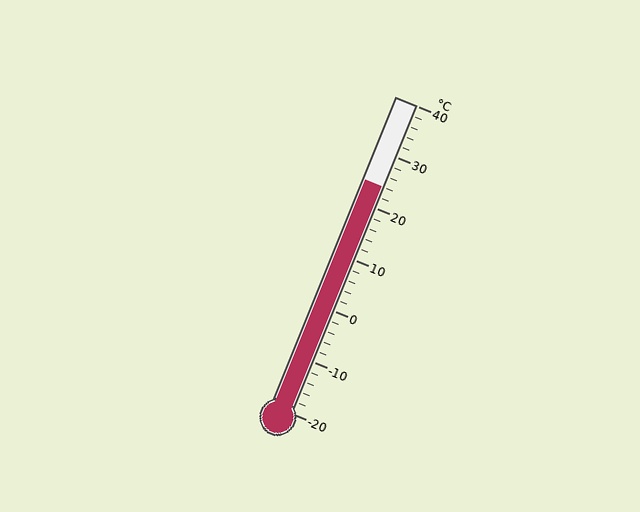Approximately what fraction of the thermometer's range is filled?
The thermometer is filled to approximately 75% of its range.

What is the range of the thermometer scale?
The thermometer scale ranges from -20°C to 40°C.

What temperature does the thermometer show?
The thermometer shows approximately 24°C.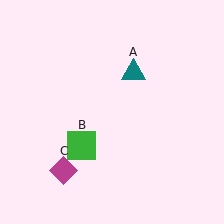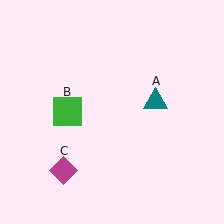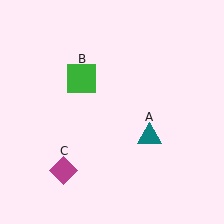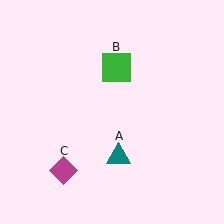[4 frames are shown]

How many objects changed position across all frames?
2 objects changed position: teal triangle (object A), green square (object B).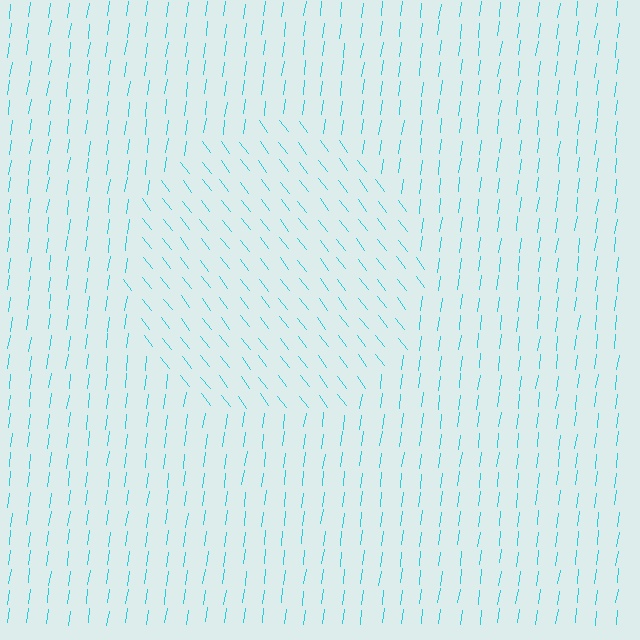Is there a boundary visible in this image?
Yes, there is a texture boundary formed by a change in line orientation.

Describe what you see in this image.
The image is filled with small cyan line segments. A circle region in the image has lines oriented differently from the surrounding lines, creating a visible texture boundary.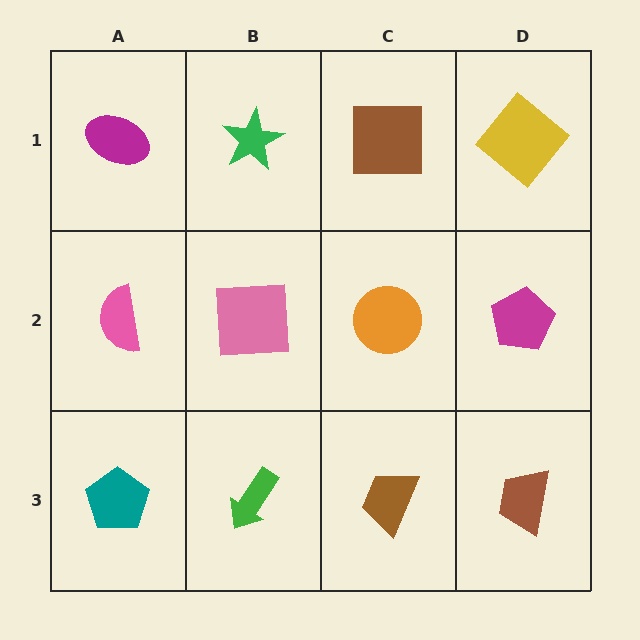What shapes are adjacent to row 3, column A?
A pink semicircle (row 2, column A), a green arrow (row 3, column B).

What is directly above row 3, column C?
An orange circle.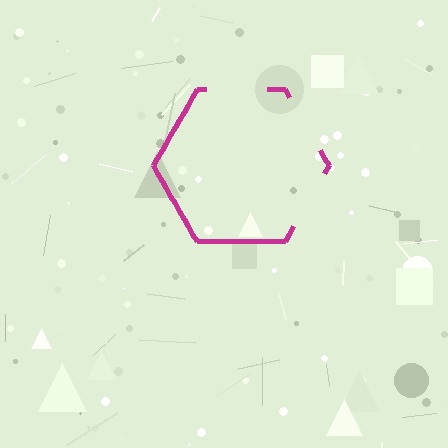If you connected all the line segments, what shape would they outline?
They would outline a hexagon.